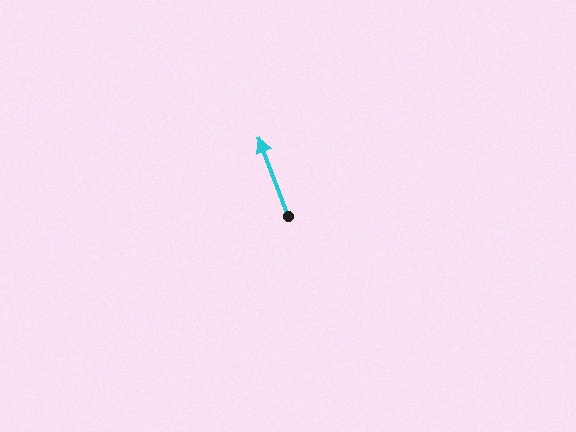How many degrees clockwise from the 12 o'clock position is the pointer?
Approximately 340 degrees.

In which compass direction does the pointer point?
North.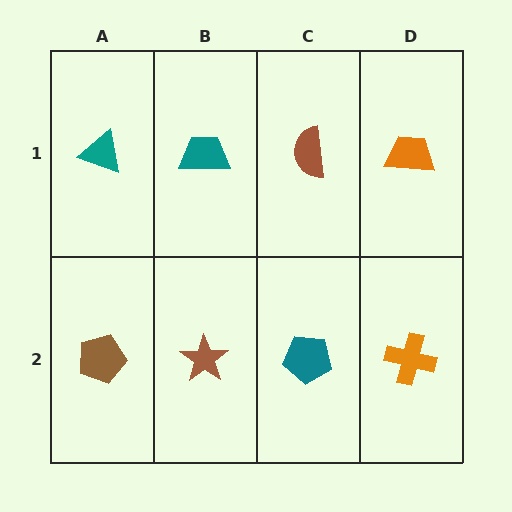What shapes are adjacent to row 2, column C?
A brown semicircle (row 1, column C), a brown star (row 2, column B), an orange cross (row 2, column D).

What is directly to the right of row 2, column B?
A teal pentagon.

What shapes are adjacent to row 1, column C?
A teal pentagon (row 2, column C), a teal trapezoid (row 1, column B), an orange trapezoid (row 1, column D).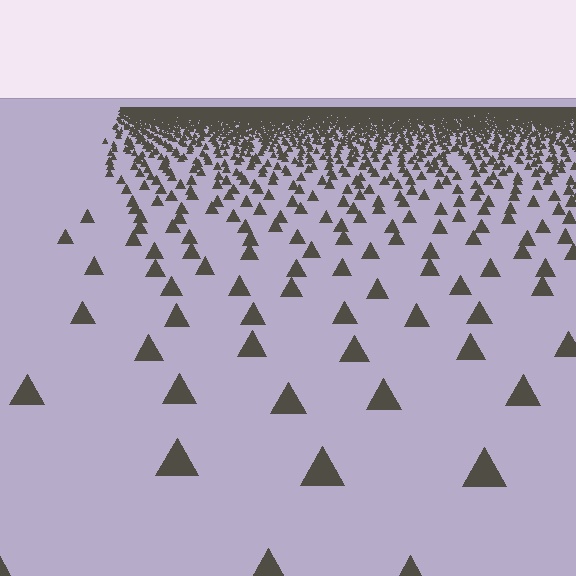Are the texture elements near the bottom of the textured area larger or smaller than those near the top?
Larger. Near the bottom, elements are closer to the viewer and appear at a bigger on-screen size.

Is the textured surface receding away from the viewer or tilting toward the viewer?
The surface is receding away from the viewer. Texture elements get smaller and denser toward the top.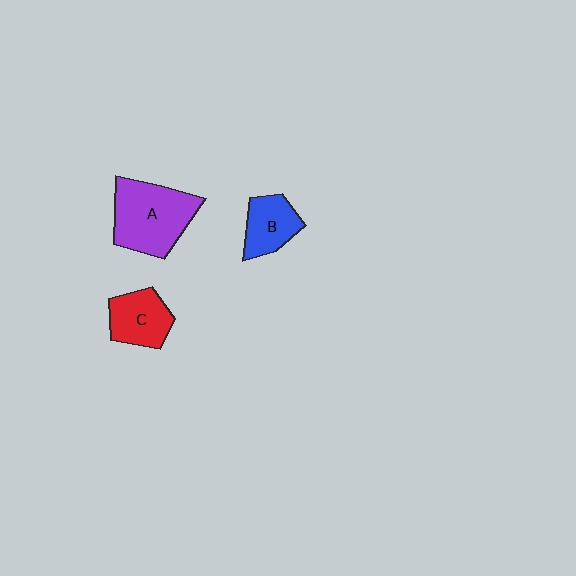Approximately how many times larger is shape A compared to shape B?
Approximately 1.8 times.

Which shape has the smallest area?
Shape B (blue).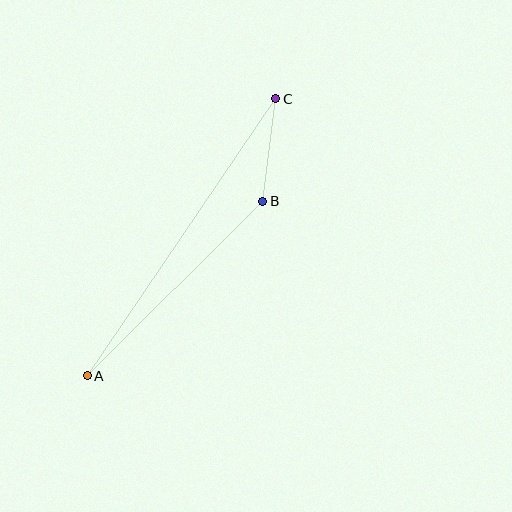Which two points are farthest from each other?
Points A and C are farthest from each other.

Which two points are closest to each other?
Points B and C are closest to each other.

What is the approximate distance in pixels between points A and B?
The distance between A and B is approximately 247 pixels.